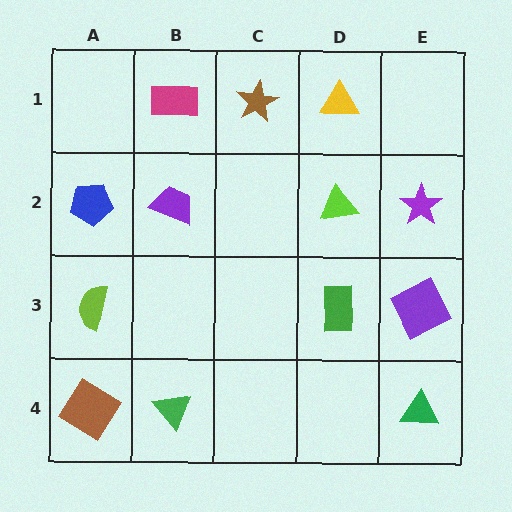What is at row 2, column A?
A blue pentagon.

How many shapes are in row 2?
4 shapes.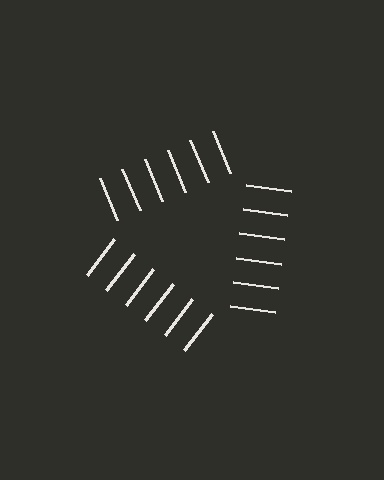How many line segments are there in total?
18 — 6 along each of the 3 edges.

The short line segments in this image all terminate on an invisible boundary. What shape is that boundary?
An illusory triangle — the line segments terminate on its edges but no continuous stroke is drawn.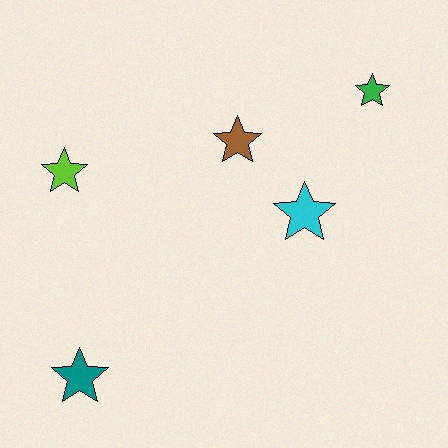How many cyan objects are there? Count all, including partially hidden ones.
There is 1 cyan object.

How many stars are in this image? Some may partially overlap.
There are 5 stars.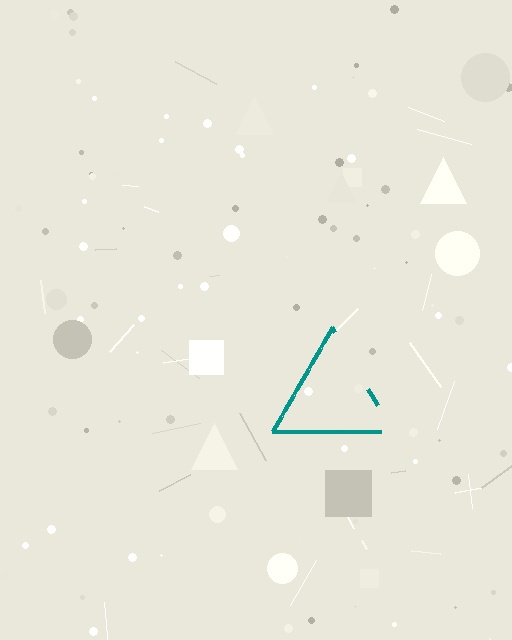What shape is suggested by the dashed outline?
The dashed outline suggests a triangle.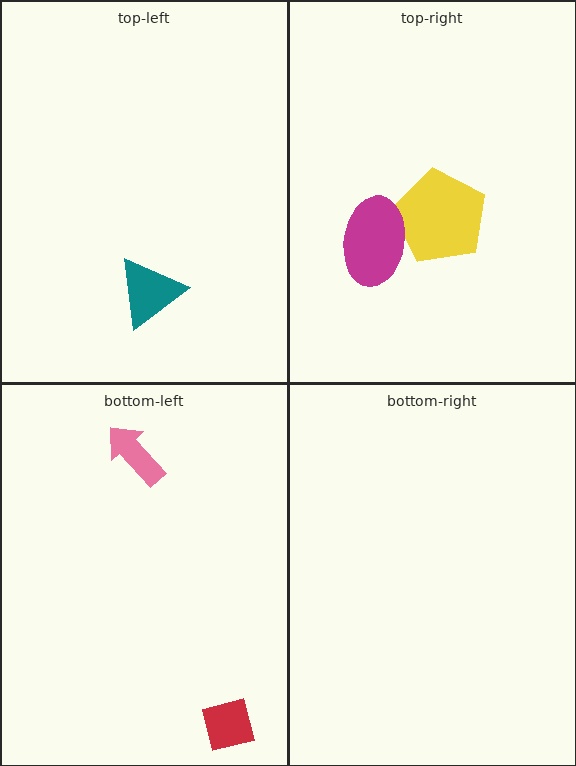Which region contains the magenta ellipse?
The top-right region.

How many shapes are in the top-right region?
2.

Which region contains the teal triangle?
The top-left region.